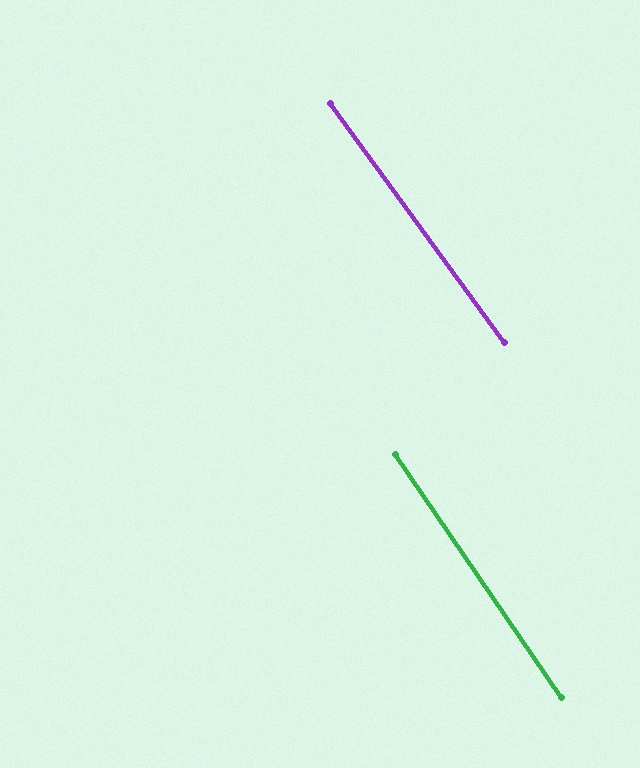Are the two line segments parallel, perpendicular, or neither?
Parallel — their directions differ by only 1.8°.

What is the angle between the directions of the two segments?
Approximately 2 degrees.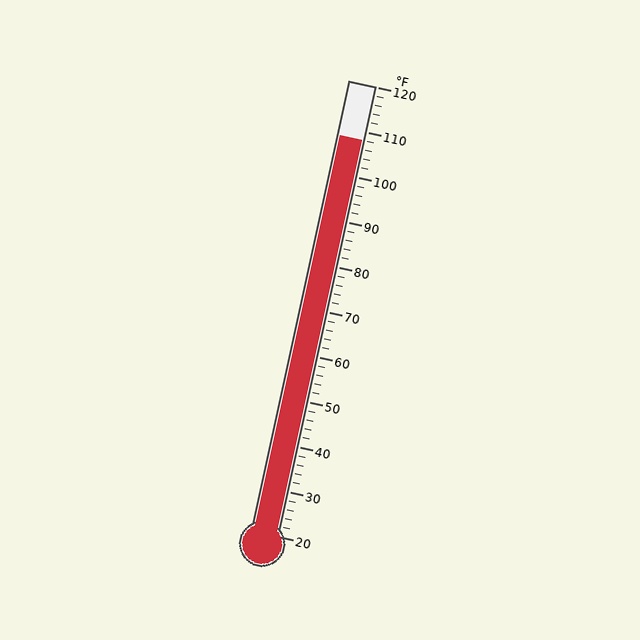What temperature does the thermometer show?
The thermometer shows approximately 108°F.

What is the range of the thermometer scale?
The thermometer scale ranges from 20°F to 120°F.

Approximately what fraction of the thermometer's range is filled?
The thermometer is filled to approximately 90% of its range.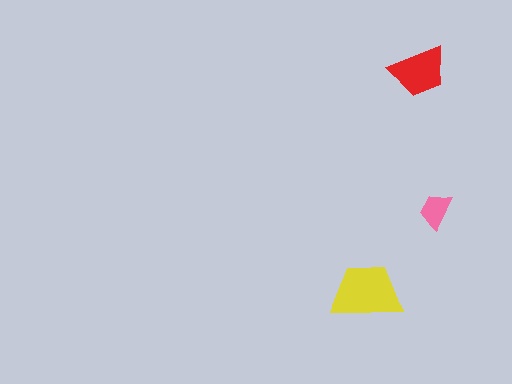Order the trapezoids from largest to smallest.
the yellow one, the red one, the pink one.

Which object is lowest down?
The yellow trapezoid is bottommost.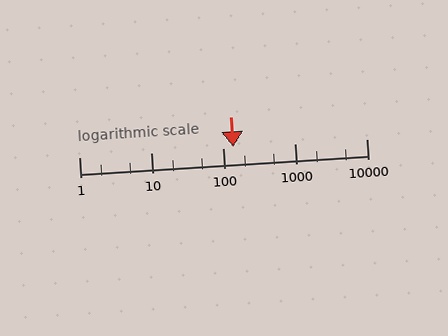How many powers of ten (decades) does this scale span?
The scale spans 4 decades, from 1 to 10000.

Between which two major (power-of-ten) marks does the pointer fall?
The pointer is between 100 and 1000.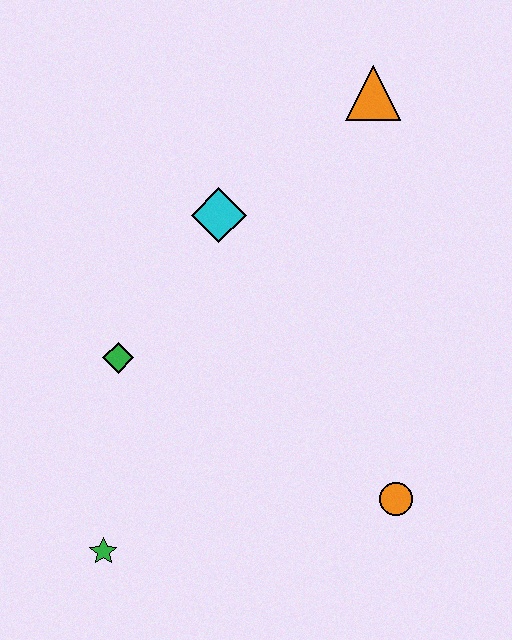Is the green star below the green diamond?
Yes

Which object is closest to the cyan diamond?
The green diamond is closest to the cyan diamond.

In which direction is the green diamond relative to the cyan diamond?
The green diamond is below the cyan diamond.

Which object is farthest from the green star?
The orange triangle is farthest from the green star.